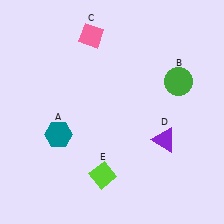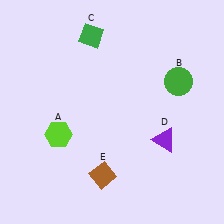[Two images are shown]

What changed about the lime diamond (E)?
In Image 1, E is lime. In Image 2, it changed to brown.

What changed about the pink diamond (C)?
In Image 1, C is pink. In Image 2, it changed to green.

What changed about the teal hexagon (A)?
In Image 1, A is teal. In Image 2, it changed to lime.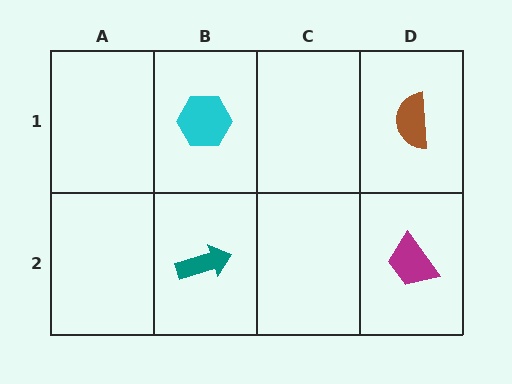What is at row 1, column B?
A cyan hexagon.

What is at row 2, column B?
A teal arrow.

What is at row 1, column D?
A brown semicircle.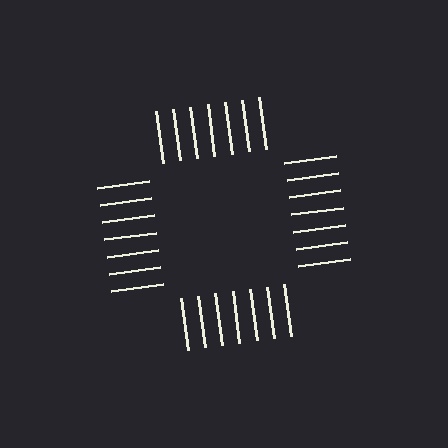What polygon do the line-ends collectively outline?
An illusory square — the line segments terminate on its edges but no continuous stroke is drawn.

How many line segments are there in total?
28 — 7 along each of the 4 edges.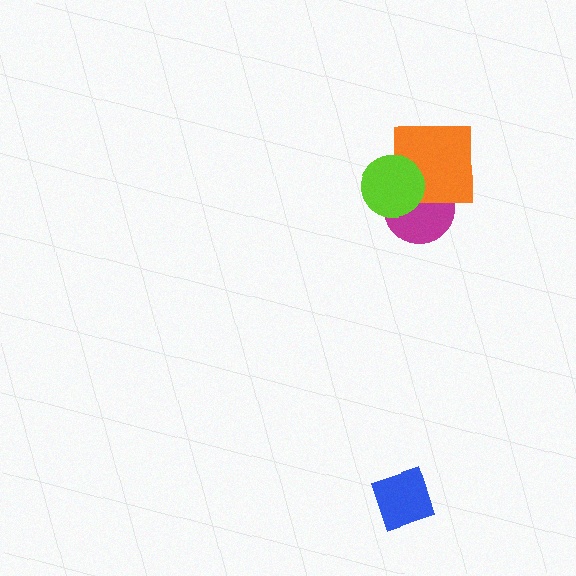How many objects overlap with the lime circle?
2 objects overlap with the lime circle.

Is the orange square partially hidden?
Yes, it is partially covered by another shape.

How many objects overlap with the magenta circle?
2 objects overlap with the magenta circle.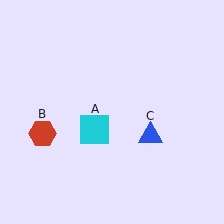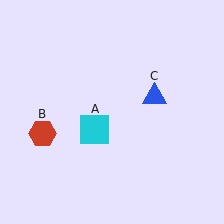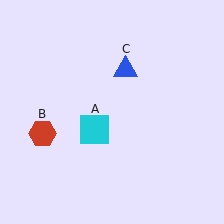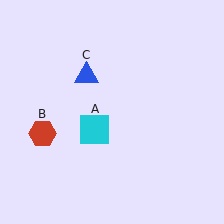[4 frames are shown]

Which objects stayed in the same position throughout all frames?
Cyan square (object A) and red hexagon (object B) remained stationary.